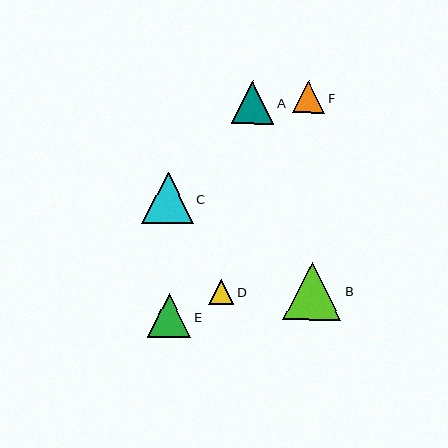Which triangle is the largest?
Triangle B is the largest with a size of approximately 58 pixels.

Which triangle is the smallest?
Triangle D is the smallest with a size of approximately 25 pixels.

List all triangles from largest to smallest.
From largest to smallest: B, C, E, A, F, D.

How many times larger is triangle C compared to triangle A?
Triangle C is approximately 1.2 times the size of triangle A.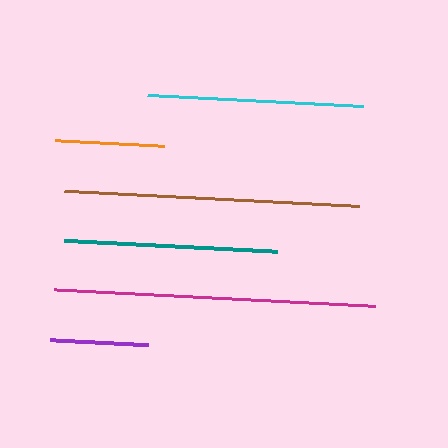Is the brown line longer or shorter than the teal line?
The brown line is longer than the teal line.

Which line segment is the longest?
The magenta line is the longest at approximately 321 pixels.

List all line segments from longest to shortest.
From longest to shortest: magenta, brown, cyan, teal, orange, purple.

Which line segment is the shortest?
The purple line is the shortest at approximately 97 pixels.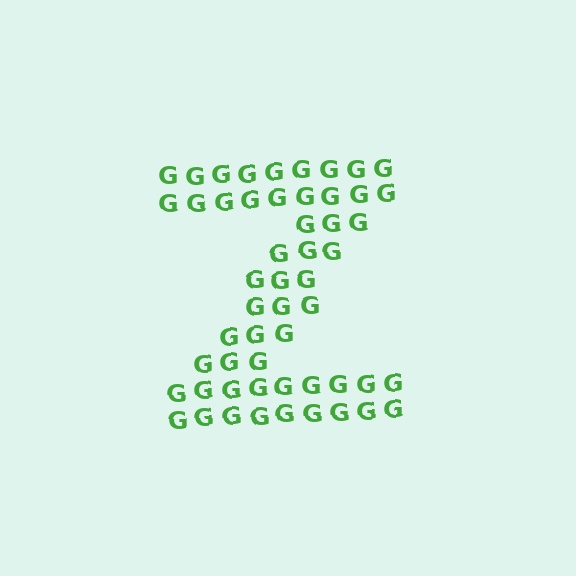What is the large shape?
The large shape is the letter Z.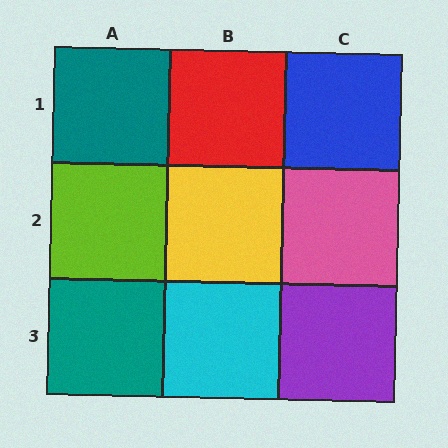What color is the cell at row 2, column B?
Yellow.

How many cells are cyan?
1 cell is cyan.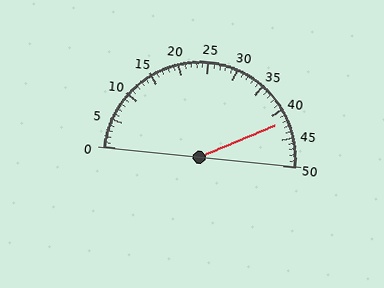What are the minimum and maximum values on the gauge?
The gauge ranges from 0 to 50.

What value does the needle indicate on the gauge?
The needle indicates approximately 42.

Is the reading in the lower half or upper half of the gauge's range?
The reading is in the upper half of the range (0 to 50).